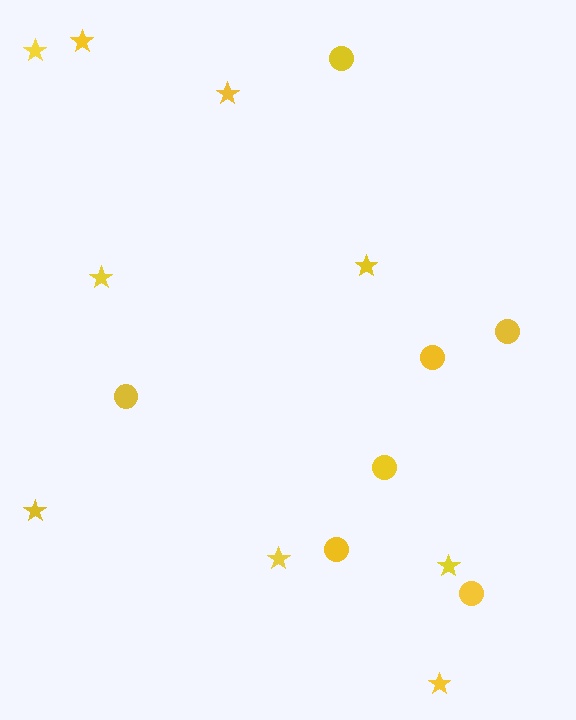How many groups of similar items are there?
There are 2 groups: one group of stars (9) and one group of circles (7).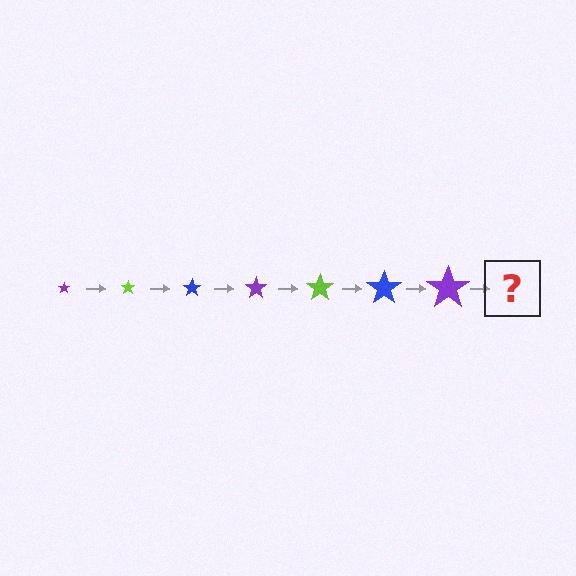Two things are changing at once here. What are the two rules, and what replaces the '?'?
The two rules are that the star grows larger each step and the color cycles through purple, lime, and blue. The '?' should be a lime star, larger than the previous one.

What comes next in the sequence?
The next element should be a lime star, larger than the previous one.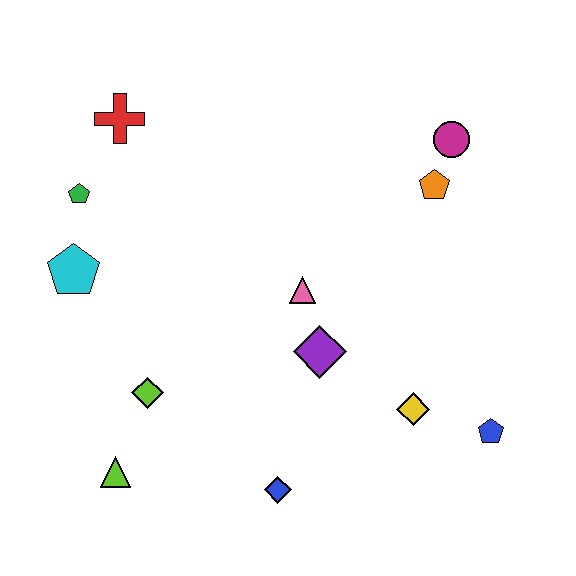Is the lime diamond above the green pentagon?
No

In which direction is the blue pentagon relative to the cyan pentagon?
The blue pentagon is to the right of the cyan pentagon.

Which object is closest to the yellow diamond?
The blue pentagon is closest to the yellow diamond.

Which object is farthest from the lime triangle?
The magenta circle is farthest from the lime triangle.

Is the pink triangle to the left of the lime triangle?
No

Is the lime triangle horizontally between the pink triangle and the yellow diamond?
No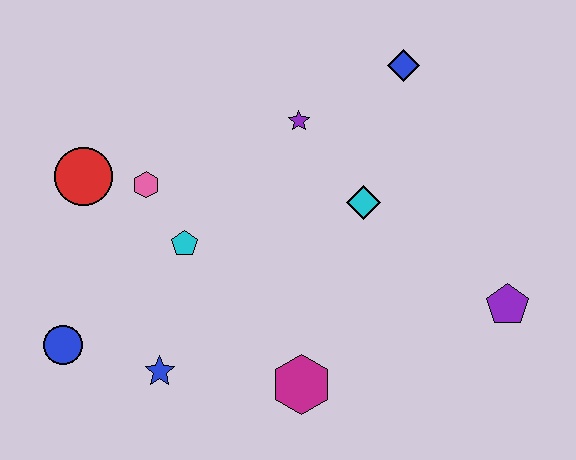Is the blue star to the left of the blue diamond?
Yes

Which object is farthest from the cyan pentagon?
The purple pentagon is farthest from the cyan pentagon.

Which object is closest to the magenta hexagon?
The blue star is closest to the magenta hexagon.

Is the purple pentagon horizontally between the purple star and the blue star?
No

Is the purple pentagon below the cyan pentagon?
Yes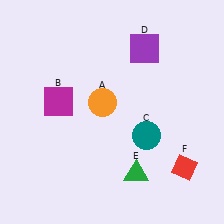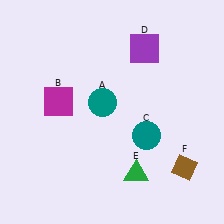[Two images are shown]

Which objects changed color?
A changed from orange to teal. F changed from red to brown.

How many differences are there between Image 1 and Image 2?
There are 2 differences between the two images.